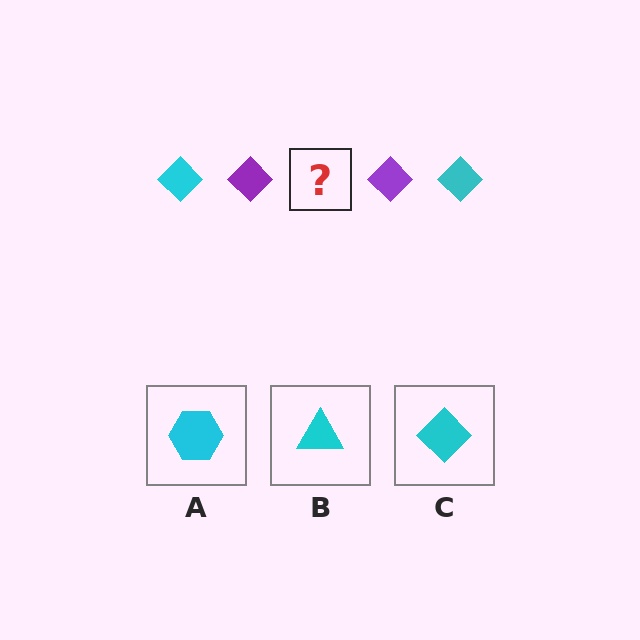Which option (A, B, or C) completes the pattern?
C.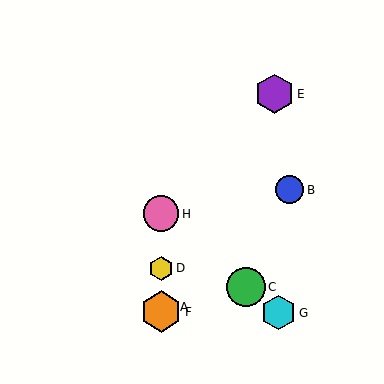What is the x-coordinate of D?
Object D is at x≈161.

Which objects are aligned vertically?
Objects A, D, F, H are aligned vertically.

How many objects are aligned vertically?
4 objects (A, D, F, H) are aligned vertically.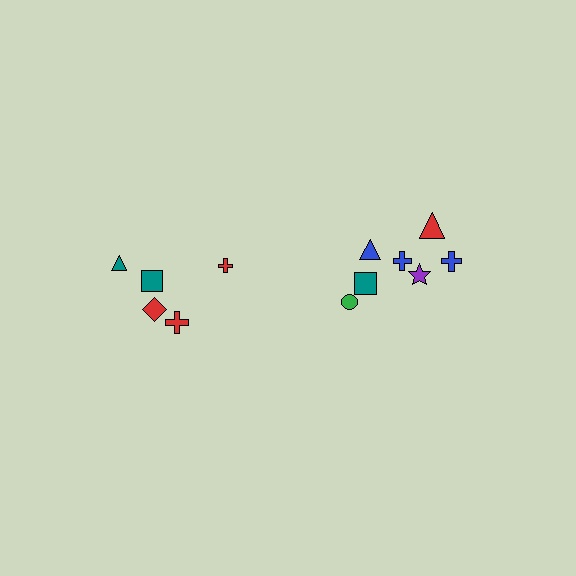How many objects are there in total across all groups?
There are 12 objects.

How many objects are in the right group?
There are 7 objects.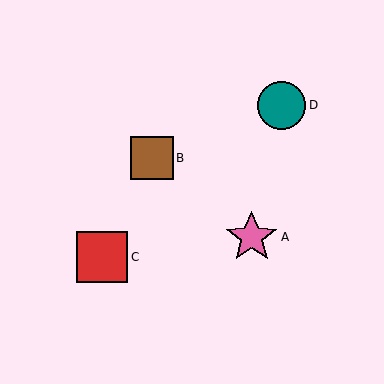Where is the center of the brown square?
The center of the brown square is at (152, 158).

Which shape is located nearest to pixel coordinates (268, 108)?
The teal circle (labeled D) at (282, 105) is nearest to that location.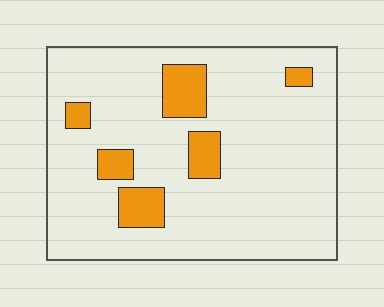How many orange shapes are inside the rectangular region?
6.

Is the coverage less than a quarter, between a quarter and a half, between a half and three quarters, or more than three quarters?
Less than a quarter.